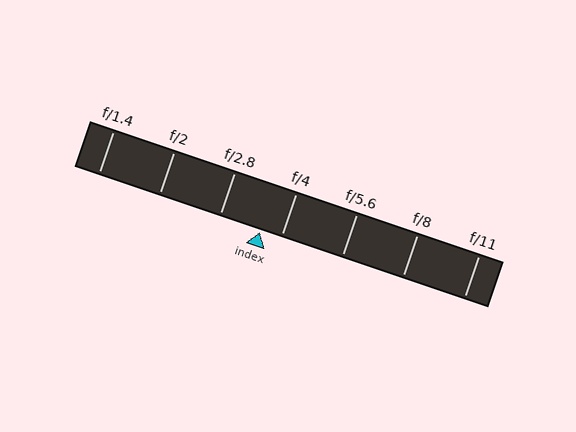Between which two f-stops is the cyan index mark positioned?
The index mark is between f/2.8 and f/4.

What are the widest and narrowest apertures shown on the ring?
The widest aperture shown is f/1.4 and the narrowest is f/11.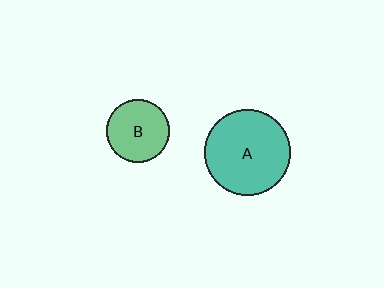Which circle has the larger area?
Circle A (teal).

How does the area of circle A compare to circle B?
Approximately 1.8 times.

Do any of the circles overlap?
No, none of the circles overlap.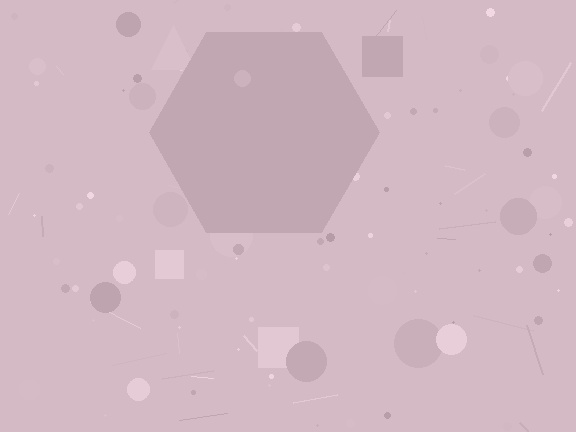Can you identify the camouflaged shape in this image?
The camouflaged shape is a hexagon.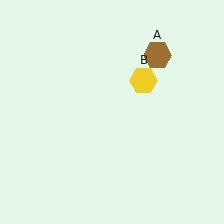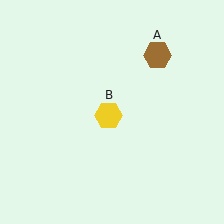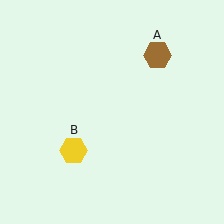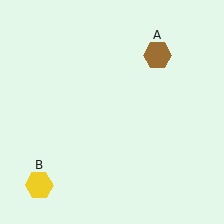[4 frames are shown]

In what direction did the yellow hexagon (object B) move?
The yellow hexagon (object B) moved down and to the left.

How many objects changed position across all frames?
1 object changed position: yellow hexagon (object B).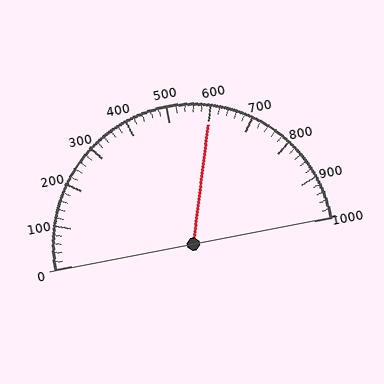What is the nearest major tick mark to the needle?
The nearest major tick mark is 600.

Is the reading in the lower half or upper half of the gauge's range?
The reading is in the upper half of the range (0 to 1000).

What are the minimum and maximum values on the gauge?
The gauge ranges from 0 to 1000.